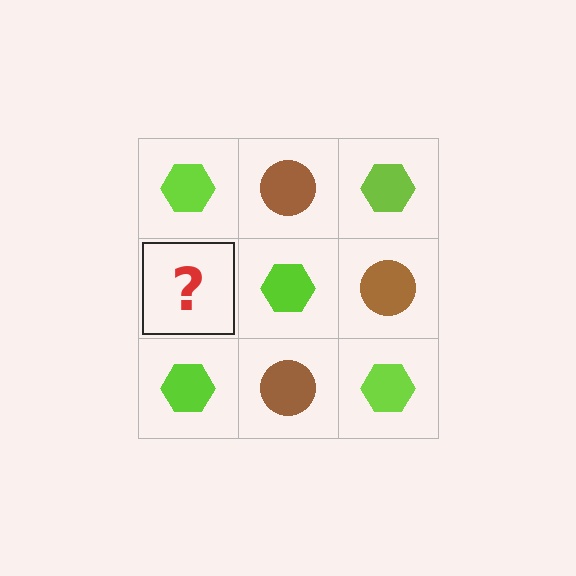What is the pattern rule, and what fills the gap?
The rule is that it alternates lime hexagon and brown circle in a checkerboard pattern. The gap should be filled with a brown circle.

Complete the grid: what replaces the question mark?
The question mark should be replaced with a brown circle.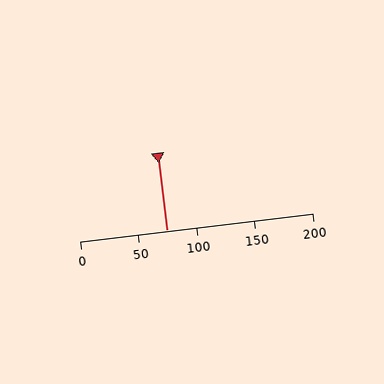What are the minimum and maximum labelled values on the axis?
The axis runs from 0 to 200.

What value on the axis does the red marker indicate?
The marker indicates approximately 75.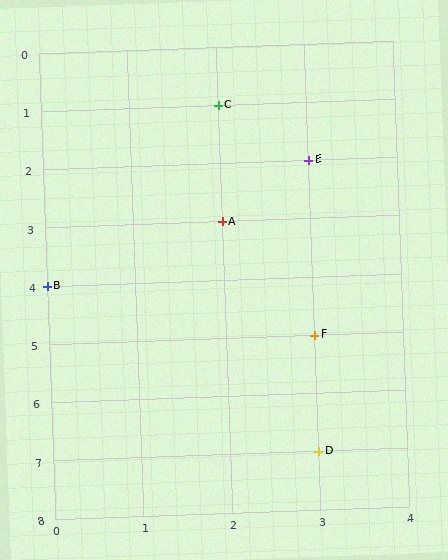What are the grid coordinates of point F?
Point F is at grid coordinates (3, 5).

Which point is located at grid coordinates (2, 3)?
Point A is at (2, 3).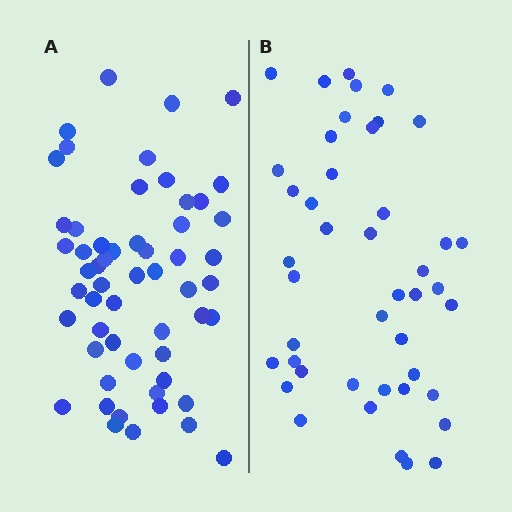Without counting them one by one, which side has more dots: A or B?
Region A (the left region) has more dots.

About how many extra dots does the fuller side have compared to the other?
Region A has roughly 12 or so more dots than region B.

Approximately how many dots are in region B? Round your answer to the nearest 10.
About 40 dots. (The exact count is 44, which rounds to 40.)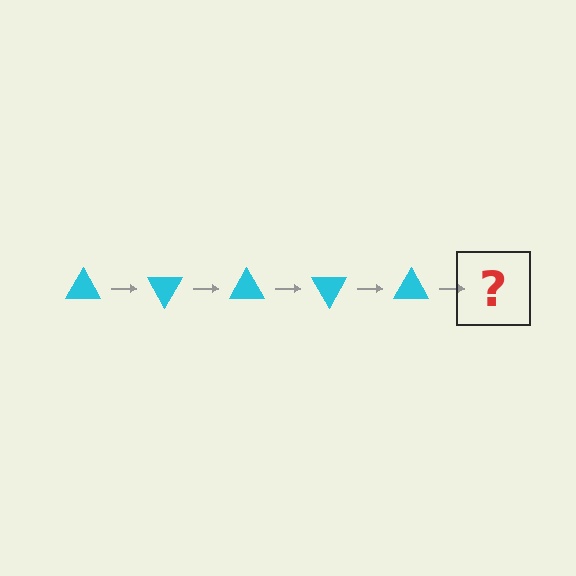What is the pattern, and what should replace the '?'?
The pattern is that the triangle rotates 60 degrees each step. The '?' should be a cyan triangle rotated 300 degrees.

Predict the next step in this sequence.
The next step is a cyan triangle rotated 300 degrees.